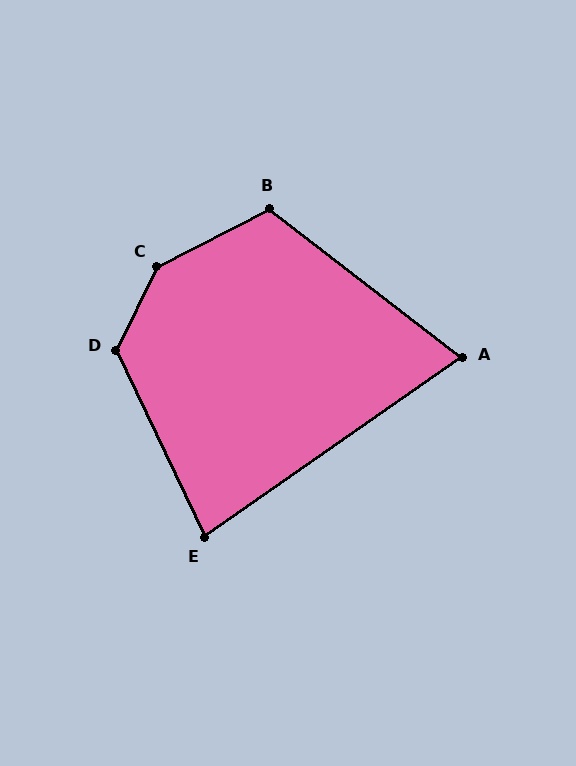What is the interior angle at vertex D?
Approximately 128 degrees (obtuse).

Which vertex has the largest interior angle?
C, at approximately 143 degrees.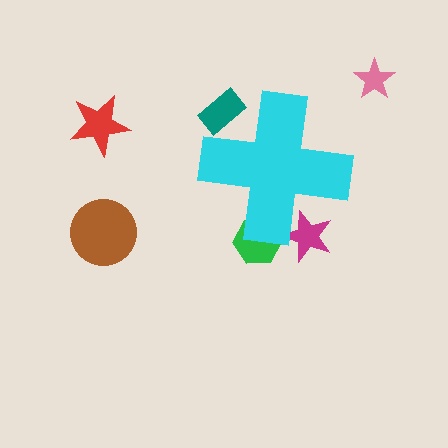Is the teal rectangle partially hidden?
Yes, the teal rectangle is partially hidden behind the cyan cross.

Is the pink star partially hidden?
No, the pink star is fully visible.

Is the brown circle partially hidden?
No, the brown circle is fully visible.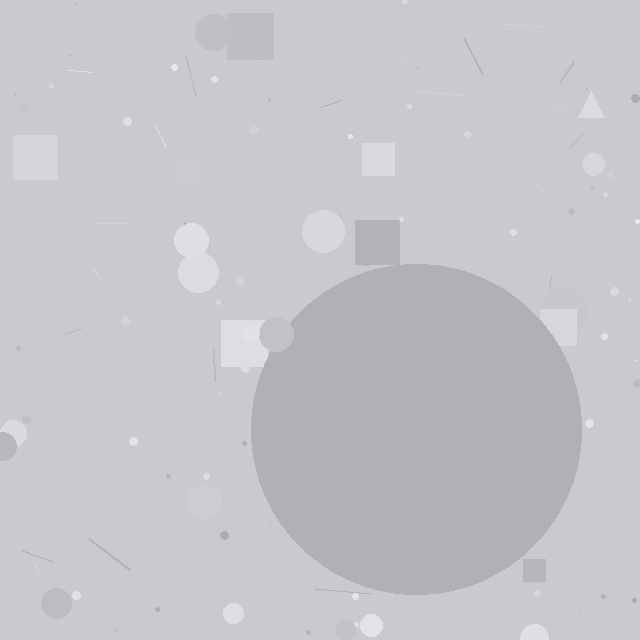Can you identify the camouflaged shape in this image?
The camouflaged shape is a circle.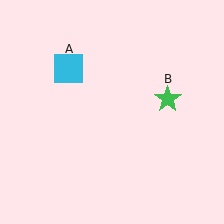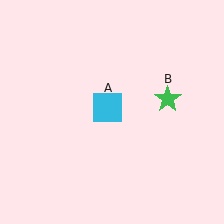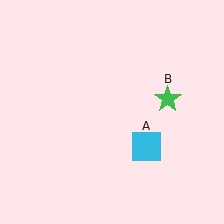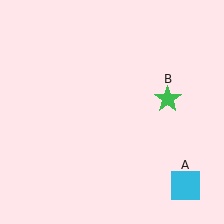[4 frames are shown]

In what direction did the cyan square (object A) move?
The cyan square (object A) moved down and to the right.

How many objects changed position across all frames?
1 object changed position: cyan square (object A).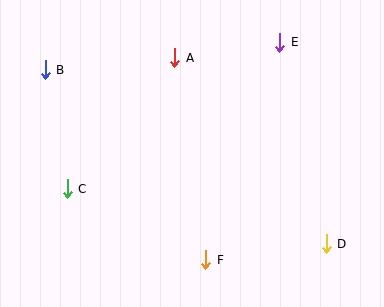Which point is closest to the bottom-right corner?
Point D is closest to the bottom-right corner.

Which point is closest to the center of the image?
Point A at (175, 58) is closest to the center.